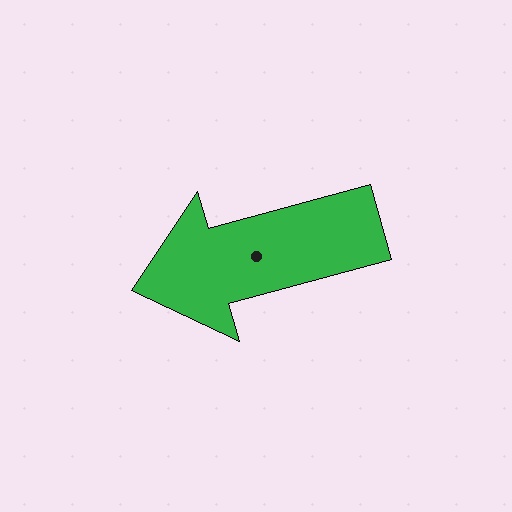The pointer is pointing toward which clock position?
Roughly 8 o'clock.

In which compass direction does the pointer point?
West.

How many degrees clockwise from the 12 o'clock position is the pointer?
Approximately 255 degrees.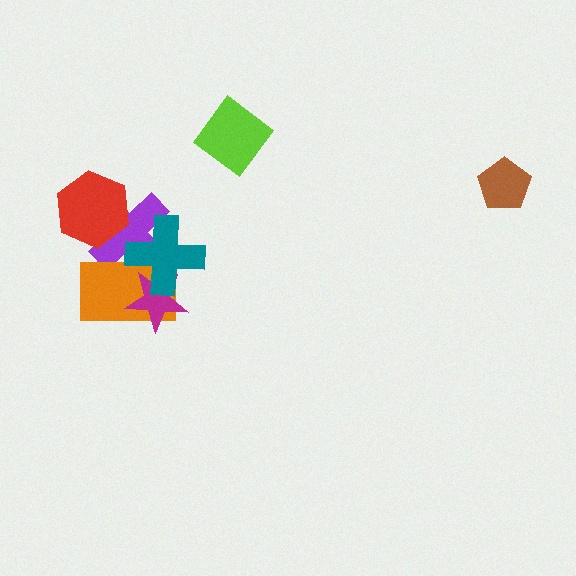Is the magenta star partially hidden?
Yes, it is partially covered by another shape.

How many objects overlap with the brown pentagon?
0 objects overlap with the brown pentagon.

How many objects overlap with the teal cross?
3 objects overlap with the teal cross.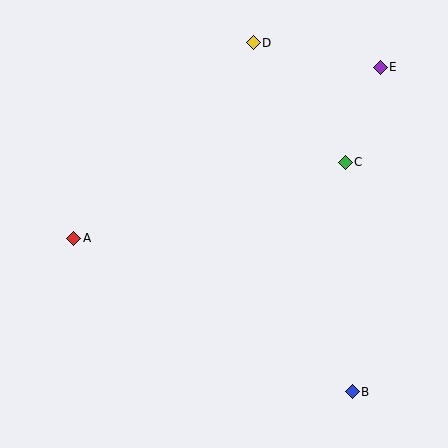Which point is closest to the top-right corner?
Point E is closest to the top-right corner.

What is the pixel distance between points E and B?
The distance between E and B is 325 pixels.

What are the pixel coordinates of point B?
Point B is at (352, 392).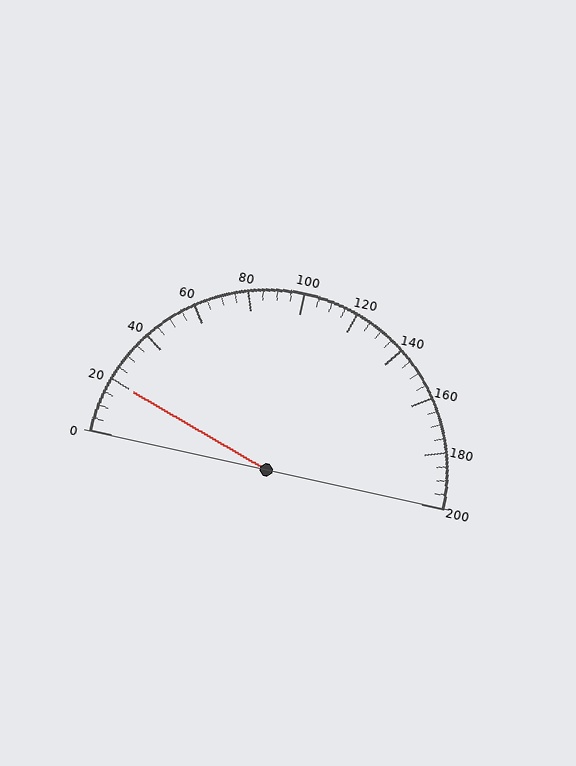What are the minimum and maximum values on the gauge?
The gauge ranges from 0 to 200.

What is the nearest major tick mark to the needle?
The nearest major tick mark is 20.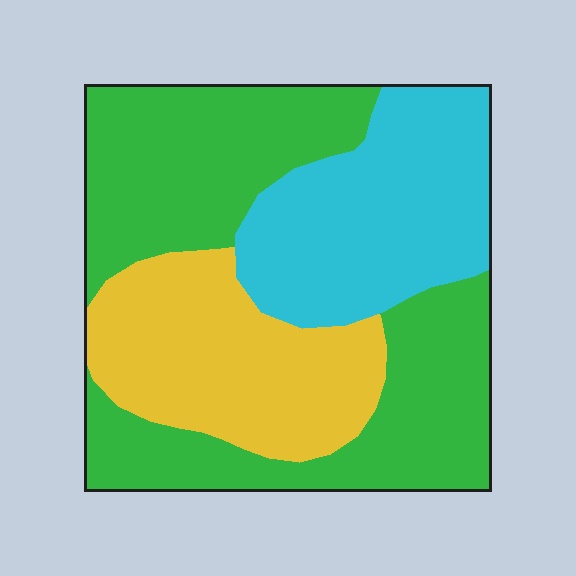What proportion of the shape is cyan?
Cyan covers about 25% of the shape.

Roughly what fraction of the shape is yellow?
Yellow takes up about one quarter (1/4) of the shape.